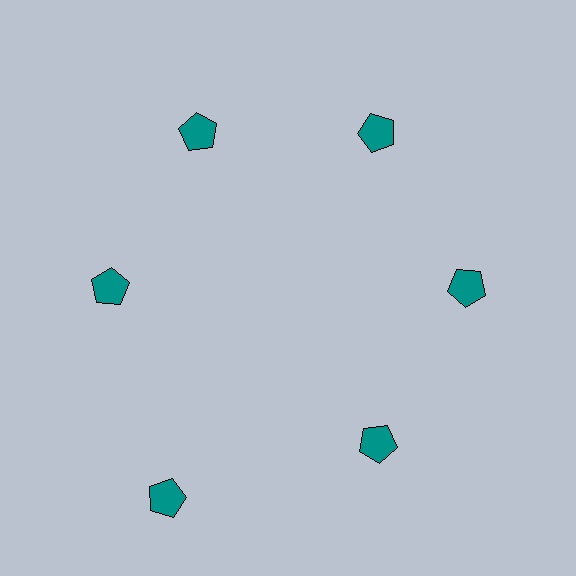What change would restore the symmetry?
The symmetry would be restored by moving it inward, back onto the ring so that all 6 pentagons sit at equal angles and equal distance from the center.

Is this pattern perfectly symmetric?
No. The 6 teal pentagons are arranged in a ring, but one element near the 7 o'clock position is pushed outward from the center, breaking the 6-fold rotational symmetry.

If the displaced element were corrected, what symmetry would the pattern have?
It would have 6-fold rotational symmetry — the pattern would map onto itself every 60 degrees.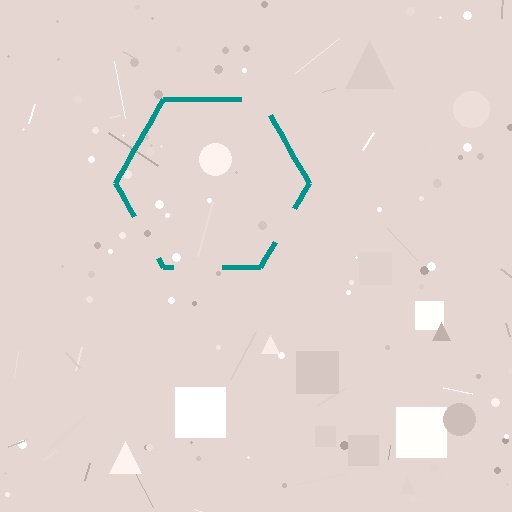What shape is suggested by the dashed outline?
The dashed outline suggests a hexagon.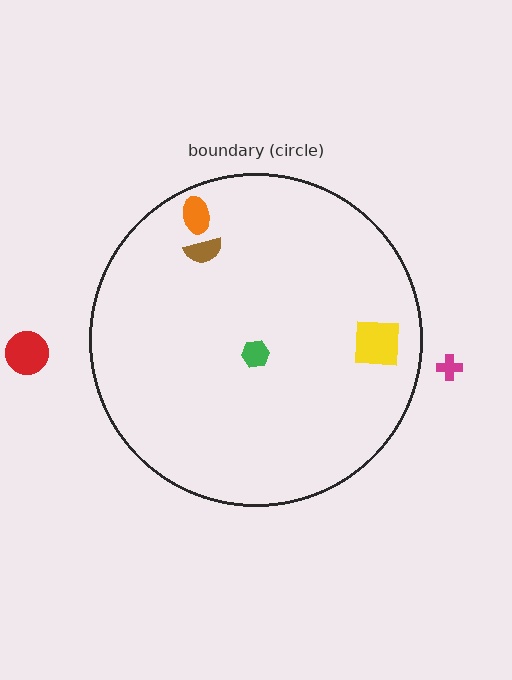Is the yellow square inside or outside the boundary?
Inside.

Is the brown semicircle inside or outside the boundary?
Inside.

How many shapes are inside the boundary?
4 inside, 2 outside.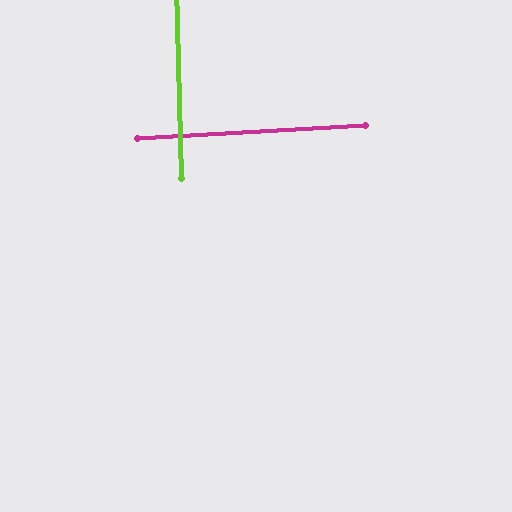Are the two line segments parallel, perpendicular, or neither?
Perpendicular — they meet at approximately 88°.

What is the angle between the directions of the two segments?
Approximately 88 degrees.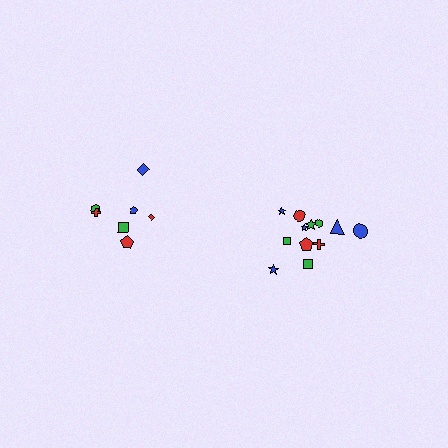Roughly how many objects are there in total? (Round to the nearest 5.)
Roughly 20 objects in total.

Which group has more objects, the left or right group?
The right group.